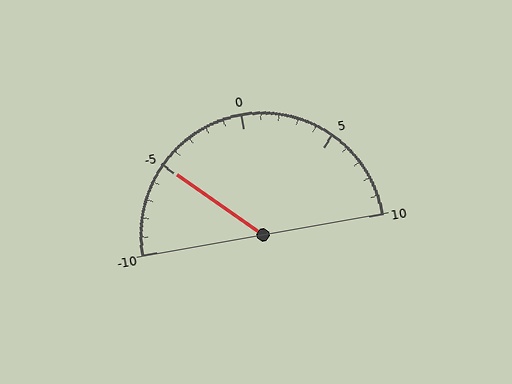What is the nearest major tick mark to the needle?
The nearest major tick mark is -5.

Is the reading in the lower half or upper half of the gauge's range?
The reading is in the lower half of the range (-10 to 10).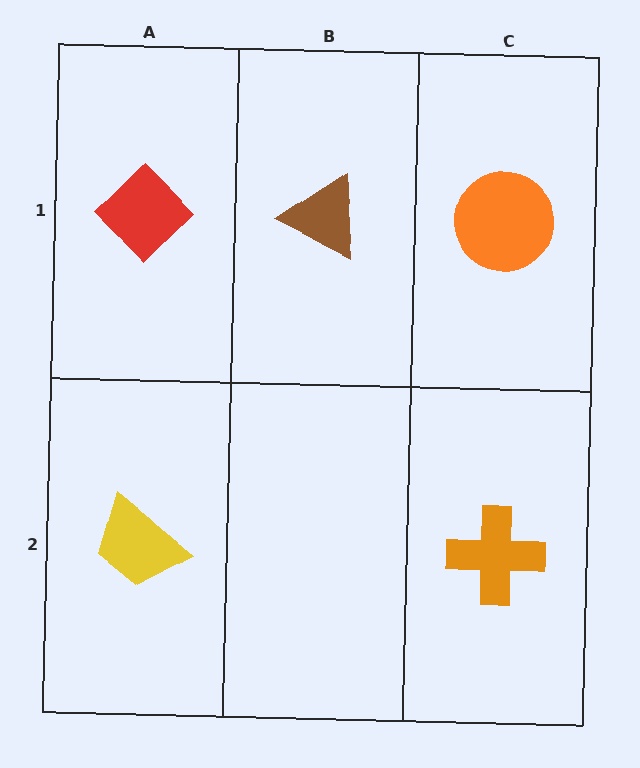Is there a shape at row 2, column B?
No, that cell is empty.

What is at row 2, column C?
An orange cross.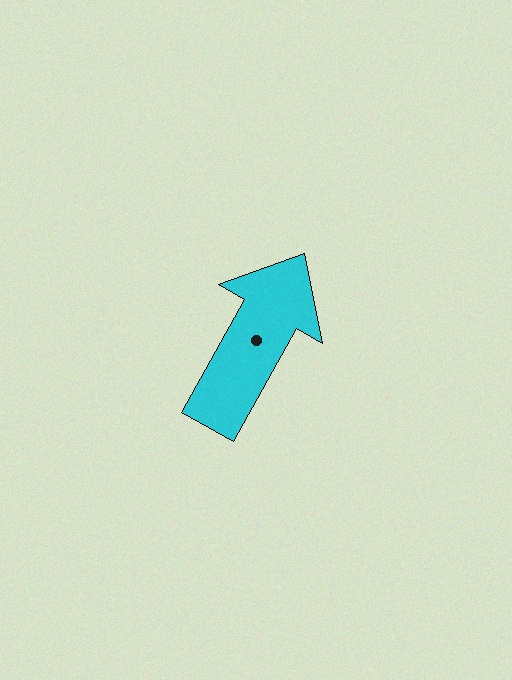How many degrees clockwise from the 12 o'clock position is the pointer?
Approximately 29 degrees.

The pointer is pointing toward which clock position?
Roughly 1 o'clock.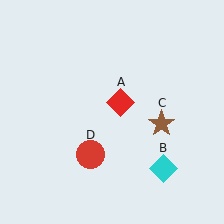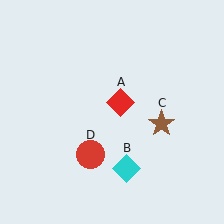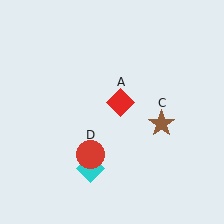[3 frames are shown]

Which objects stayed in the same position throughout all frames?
Red diamond (object A) and brown star (object C) and red circle (object D) remained stationary.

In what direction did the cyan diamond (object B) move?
The cyan diamond (object B) moved left.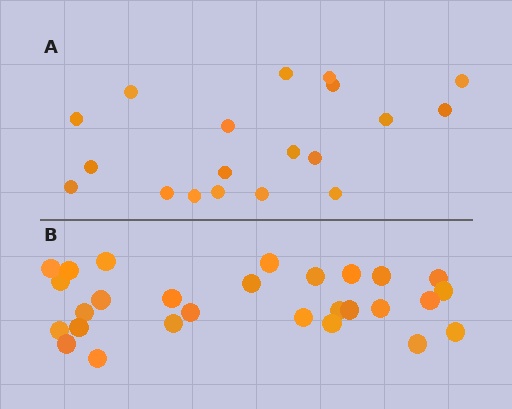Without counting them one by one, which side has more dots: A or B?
Region B (the bottom region) has more dots.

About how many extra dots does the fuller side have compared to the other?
Region B has roughly 8 or so more dots than region A.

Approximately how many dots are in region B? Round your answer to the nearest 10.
About 30 dots. (The exact count is 28, which rounds to 30.)